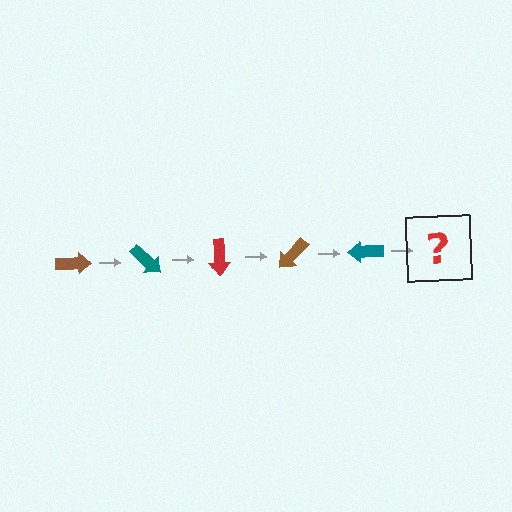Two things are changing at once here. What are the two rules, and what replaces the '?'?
The two rules are that it rotates 45 degrees each step and the color cycles through brown, teal, and red. The '?' should be a red arrow, rotated 225 degrees from the start.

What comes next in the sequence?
The next element should be a red arrow, rotated 225 degrees from the start.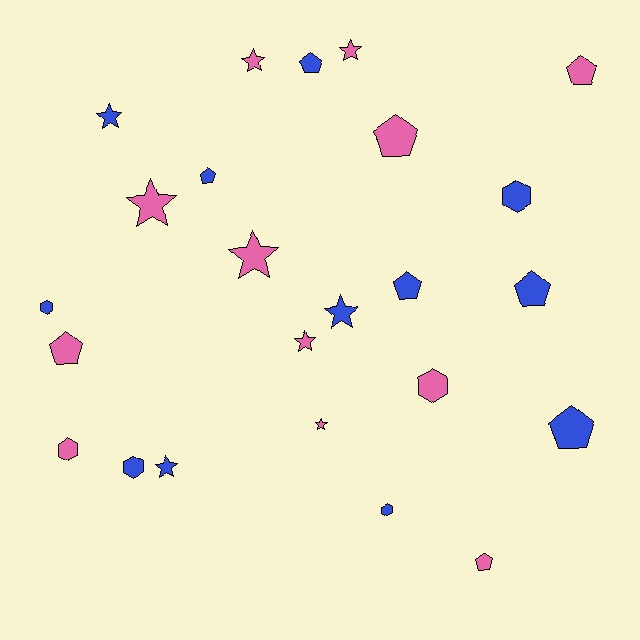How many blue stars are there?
There are 3 blue stars.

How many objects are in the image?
There are 24 objects.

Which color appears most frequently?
Blue, with 12 objects.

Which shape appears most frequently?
Star, with 9 objects.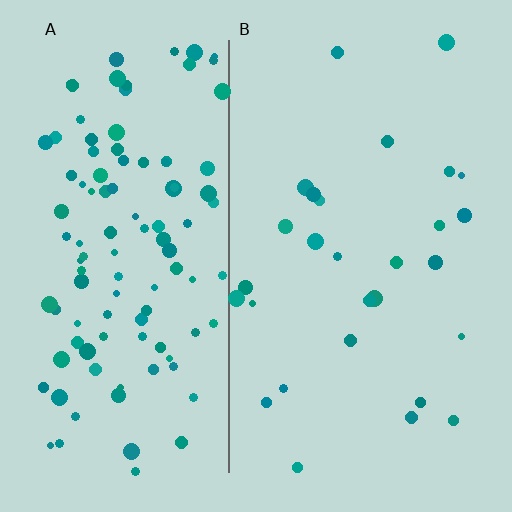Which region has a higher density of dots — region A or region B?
A (the left).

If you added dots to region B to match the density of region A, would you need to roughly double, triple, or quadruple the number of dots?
Approximately quadruple.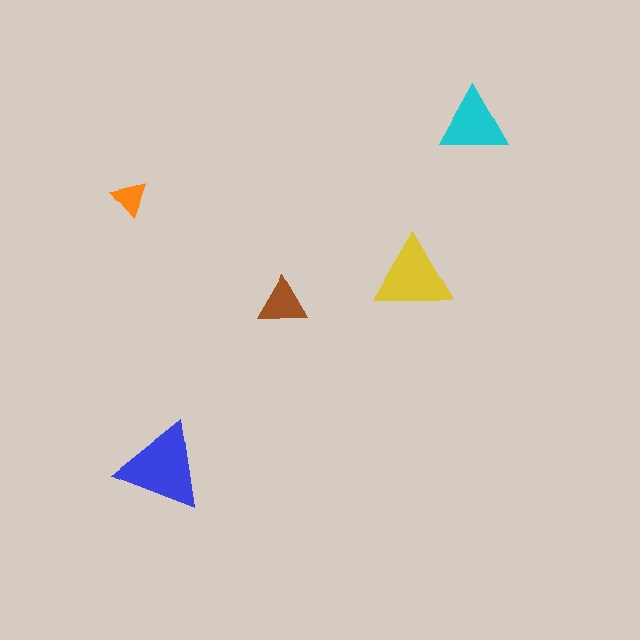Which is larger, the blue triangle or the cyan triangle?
The blue one.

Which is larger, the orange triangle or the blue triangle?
The blue one.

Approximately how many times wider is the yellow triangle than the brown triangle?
About 1.5 times wider.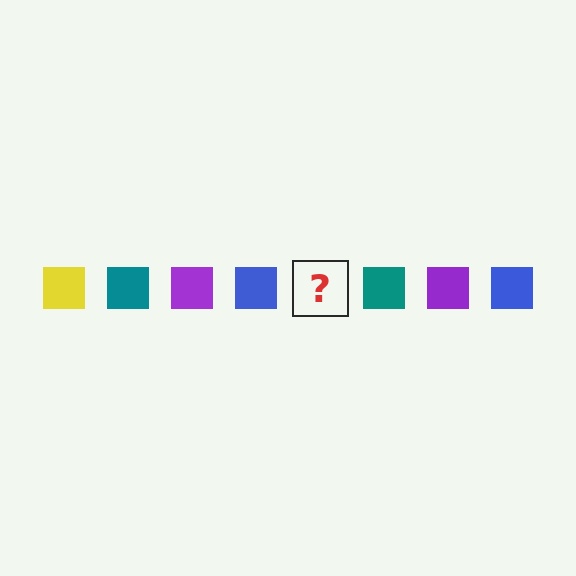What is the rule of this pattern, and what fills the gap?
The rule is that the pattern cycles through yellow, teal, purple, blue squares. The gap should be filled with a yellow square.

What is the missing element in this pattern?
The missing element is a yellow square.